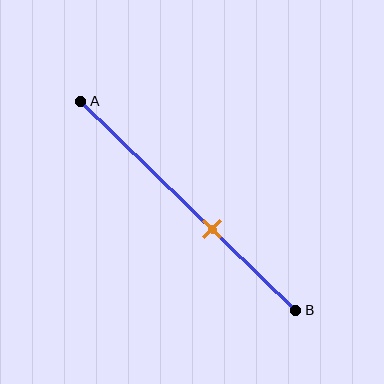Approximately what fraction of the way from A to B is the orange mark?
The orange mark is approximately 60% of the way from A to B.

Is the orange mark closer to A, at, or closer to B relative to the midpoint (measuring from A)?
The orange mark is closer to point B than the midpoint of segment AB.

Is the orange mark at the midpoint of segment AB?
No, the mark is at about 60% from A, not at the 50% midpoint.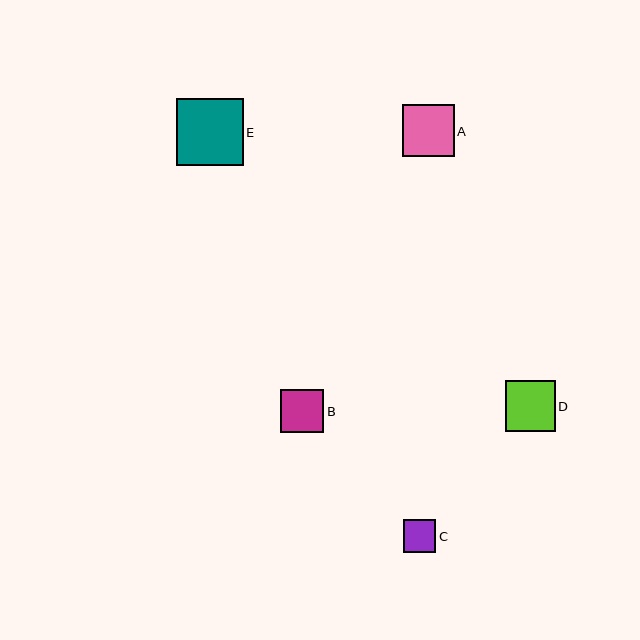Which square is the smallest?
Square C is the smallest with a size of approximately 33 pixels.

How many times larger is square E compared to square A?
Square E is approximately 1.3 times the size of square A.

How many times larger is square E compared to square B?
Square E is approximately 1.6 times the size of square B.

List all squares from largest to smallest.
From largest to smallest: E, A, D, B, C.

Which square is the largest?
Square E is the largest with a size of approximately 67 pixels.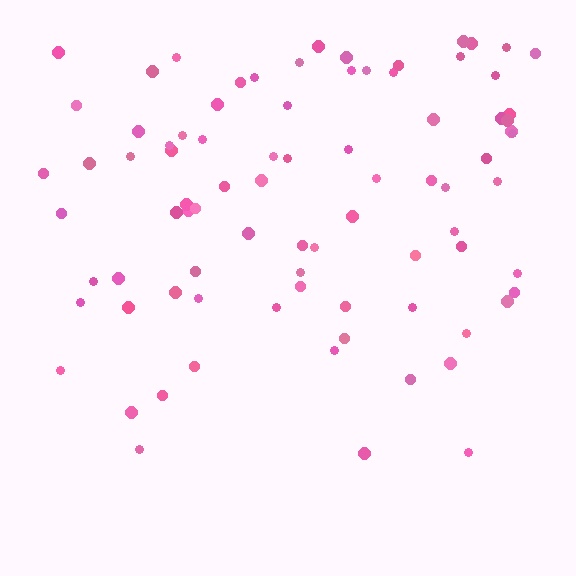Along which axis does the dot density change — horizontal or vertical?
Vertical.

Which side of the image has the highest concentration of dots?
The top.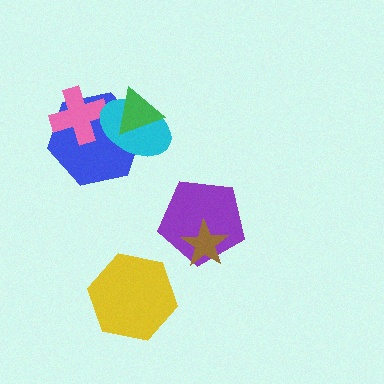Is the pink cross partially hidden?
Yes, it is partially covered by another shape.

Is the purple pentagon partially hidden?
Yes, it is partially covered by another shape.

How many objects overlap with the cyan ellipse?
3 objects overlap with the cyan ellipse.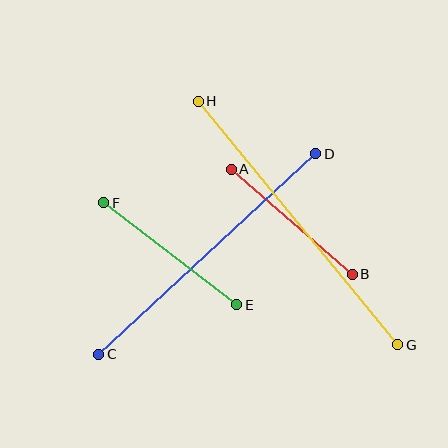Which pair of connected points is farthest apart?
Points G and H are farthest apart.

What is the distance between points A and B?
The distance is approximately 161 pixels.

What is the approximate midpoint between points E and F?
The midpoint is at approximately (170, 254) pixels.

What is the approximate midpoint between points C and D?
The midpoint is at approximately (207, 254) pixels.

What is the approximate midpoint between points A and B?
The midpoint is at approximately (292, 222) pixels.